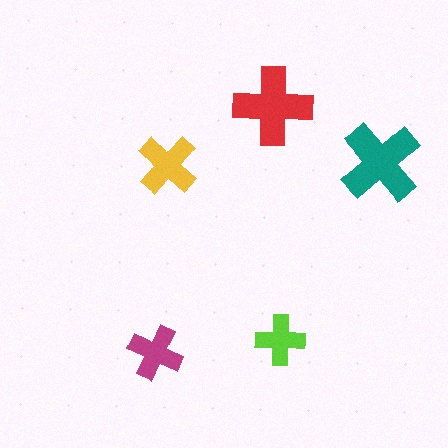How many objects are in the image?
There are 5 objects in the image.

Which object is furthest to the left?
The magenta cross is leftmost.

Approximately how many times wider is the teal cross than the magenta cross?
About 1.5 times wider.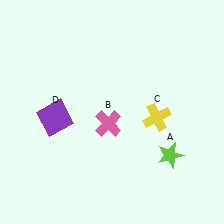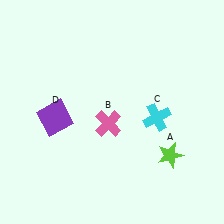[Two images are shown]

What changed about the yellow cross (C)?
In Image 1, C is yellow. In Image 2, it changed to cyan.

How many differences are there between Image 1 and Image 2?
There is 1 difference between the two images.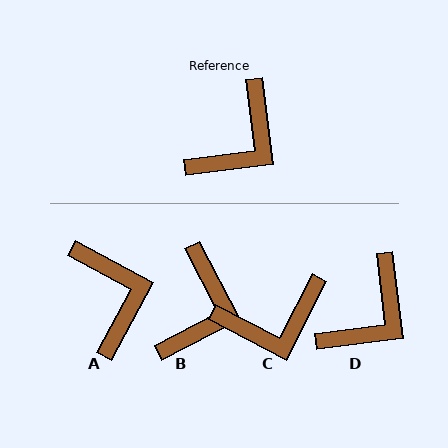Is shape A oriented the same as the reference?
No, it is off by about 55 degrees.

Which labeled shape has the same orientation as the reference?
D.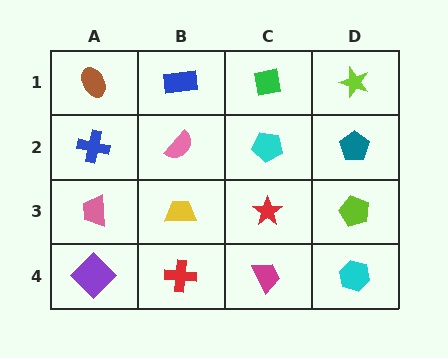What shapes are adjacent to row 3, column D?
A teal pentagon (row 2, column D), a cyan hexagon (row 4, column D), a red star (row 3, column C).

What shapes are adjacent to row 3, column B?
A pink semicircle (row 2, column B), a red cross (row 4, column B), a pink trapezoid (row 3, column A), a red star (row 3, column C).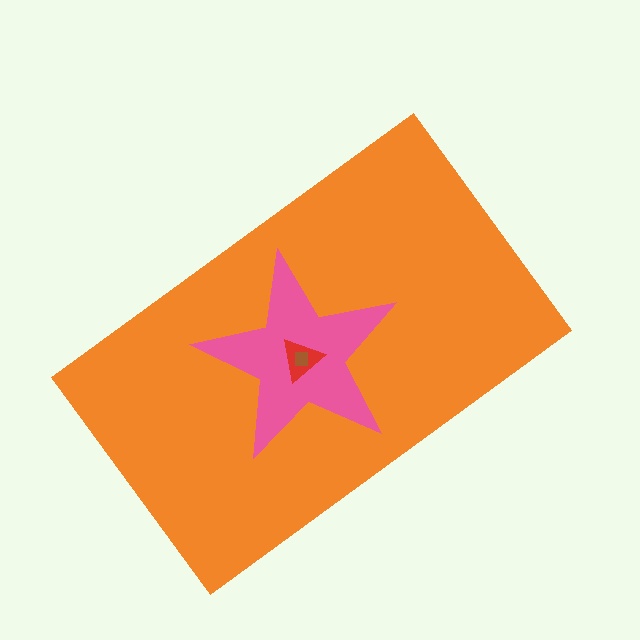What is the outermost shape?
The orange rectangle.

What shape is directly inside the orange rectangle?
The pink star.